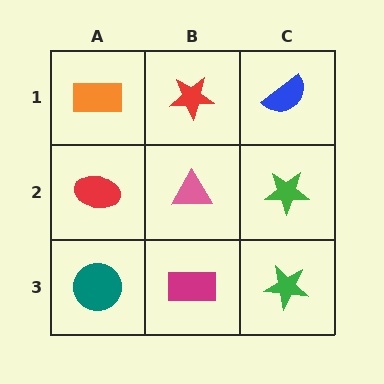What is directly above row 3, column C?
A green star.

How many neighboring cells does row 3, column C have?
2.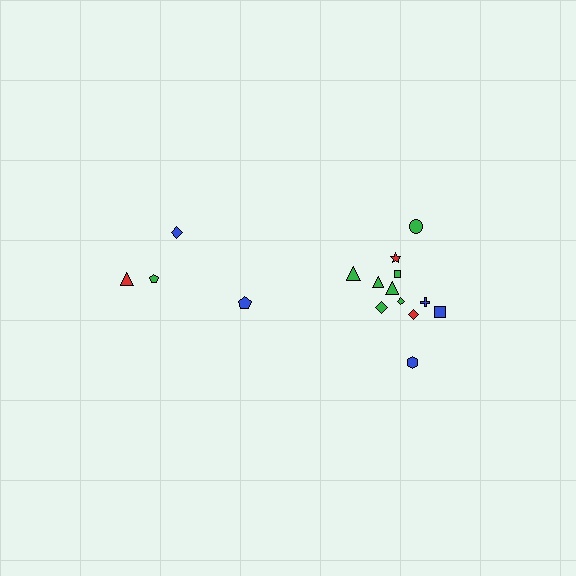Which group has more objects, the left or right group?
The right group.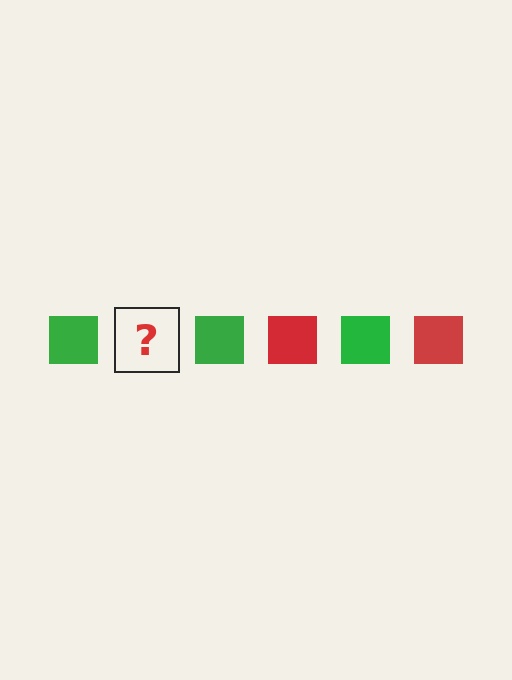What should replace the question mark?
The question mark should be replaced with a red square.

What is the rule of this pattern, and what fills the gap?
The rule is that the pattern cycles through green, red squares. The gap should be filled with a red square.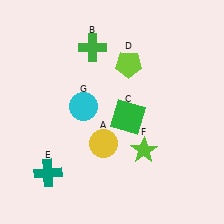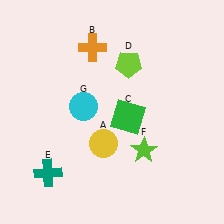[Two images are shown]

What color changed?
The cross (B) changed from green in Image 1 to orange in Image 2.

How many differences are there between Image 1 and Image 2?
There is 1 difference between the two images.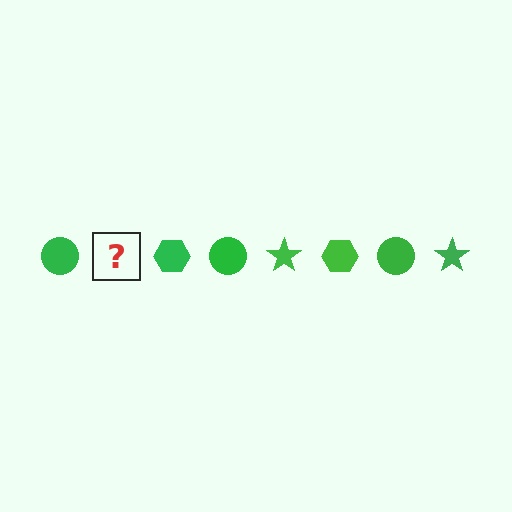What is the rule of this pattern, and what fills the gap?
The rule is that the pattern cycles through circle, star, hexagon shapes in green. The gap should be filled with a green star.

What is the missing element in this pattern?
The missing element is a green star.